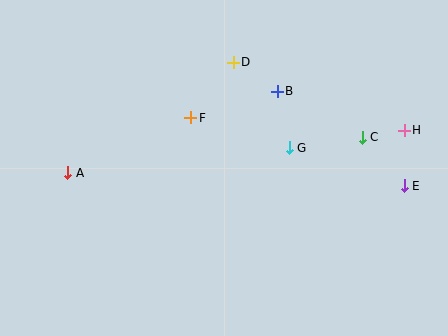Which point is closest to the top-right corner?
Point H is closest to the top-right corner.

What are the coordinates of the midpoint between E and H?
The midpoint between E and H is at (404, 158).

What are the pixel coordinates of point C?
Point C is at (362, 137).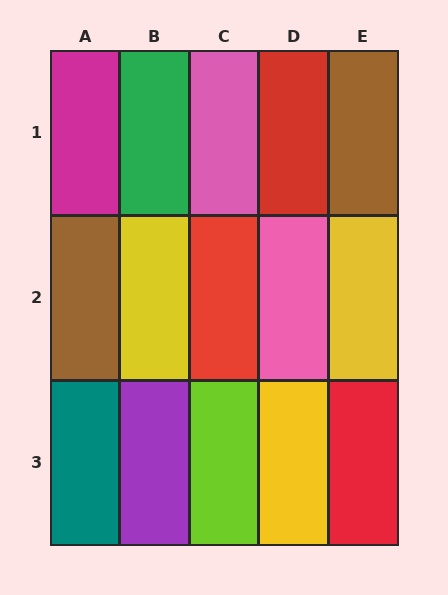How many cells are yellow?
3 cells are yellow.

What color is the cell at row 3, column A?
Teal.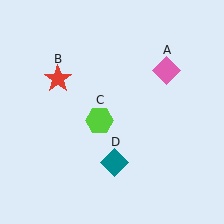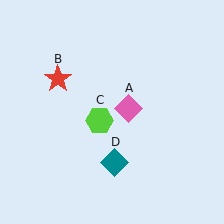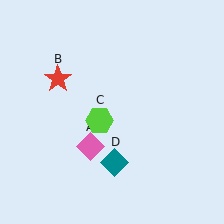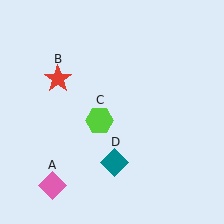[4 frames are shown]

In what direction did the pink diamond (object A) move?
The pink diamond (object A) moved down and to the left.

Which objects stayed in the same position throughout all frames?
Red star (object B) and lime hexagon (object C) and teal diamond (object D) remained stationary.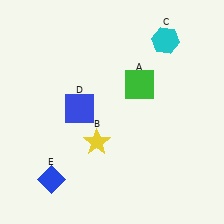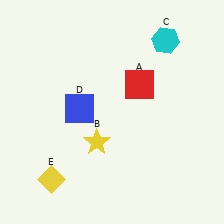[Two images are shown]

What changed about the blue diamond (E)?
In Image 1, E is blue. In Image 2, it changed to yellow.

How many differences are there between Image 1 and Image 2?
There are 2 differences between the two images.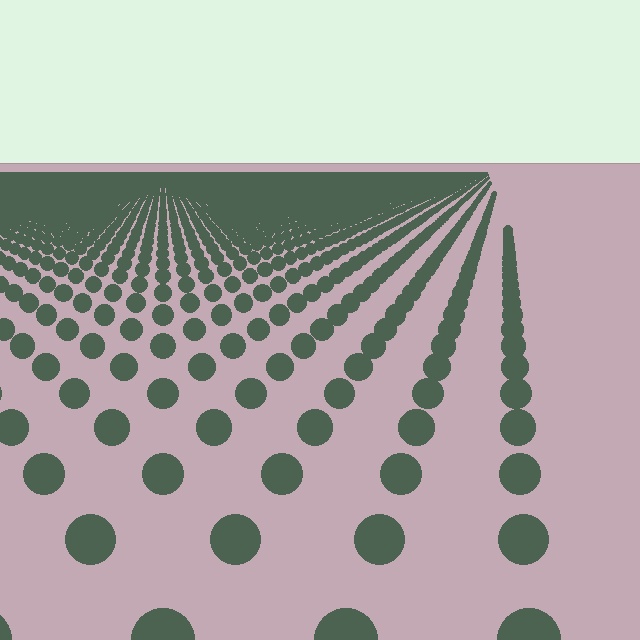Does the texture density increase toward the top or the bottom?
Density increases toward the top.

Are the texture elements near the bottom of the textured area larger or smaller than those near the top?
Larger. Near the bottom, elements are closer to the viewer and appear at a bigger on-screen size.